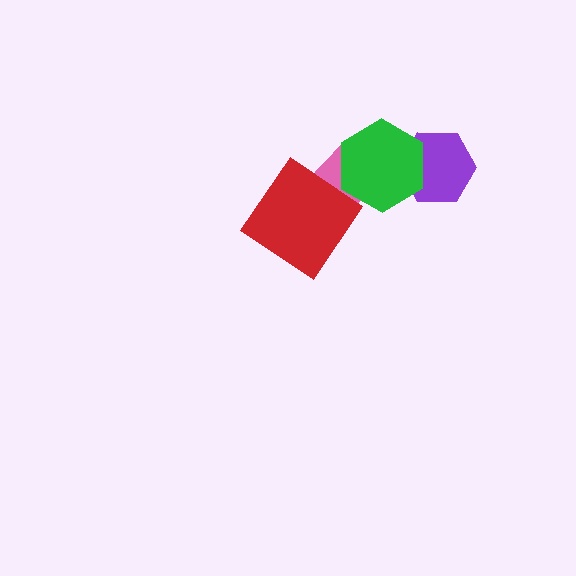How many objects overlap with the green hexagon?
2 objects overlap with the green hexagon.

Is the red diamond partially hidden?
No, no other shape covers it.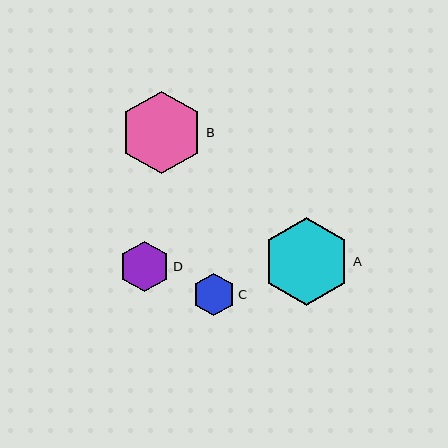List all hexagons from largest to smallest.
From largest to smallest: A, B, D, C.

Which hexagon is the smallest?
Hexagon C is the smallest with a size of approximately 43 pixels.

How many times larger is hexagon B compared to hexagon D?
Hexagon B is approximately 1.6 times the size of hexagon D.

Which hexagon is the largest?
Hexagon A is the largest with a size of approximately 88 pixels.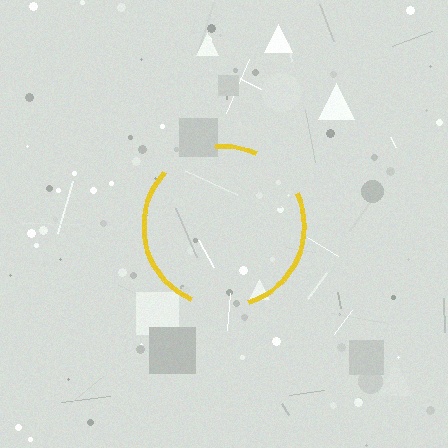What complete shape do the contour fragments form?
The contour fragments form a circle.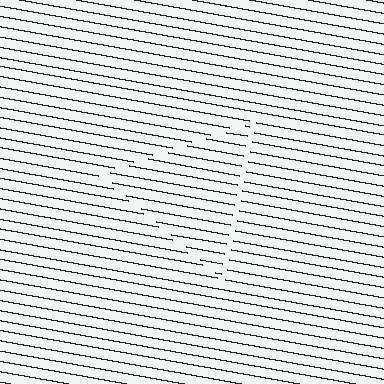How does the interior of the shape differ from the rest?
The interior of the shape contains the same grating, shifted by half a period — the contour is defined by the phase discontinuity where line-ends from the inner and outer gratings abut.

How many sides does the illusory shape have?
3 sides — the line-ends trace a triangle.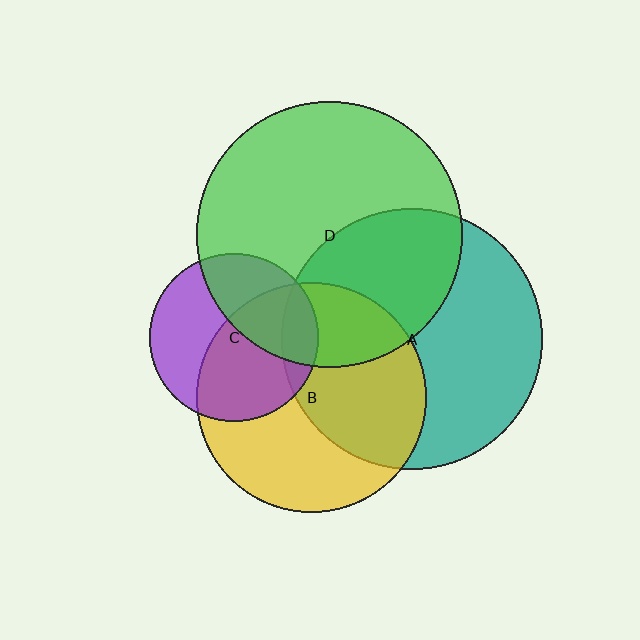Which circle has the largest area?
Circle D (green).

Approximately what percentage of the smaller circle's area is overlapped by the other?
Approximately 55%.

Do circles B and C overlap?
Yes.